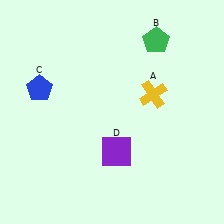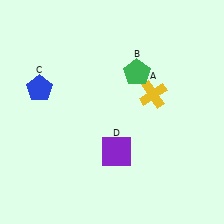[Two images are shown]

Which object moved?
The green pentagon (B) moved down.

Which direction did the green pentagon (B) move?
The green pentagon (B) moved down.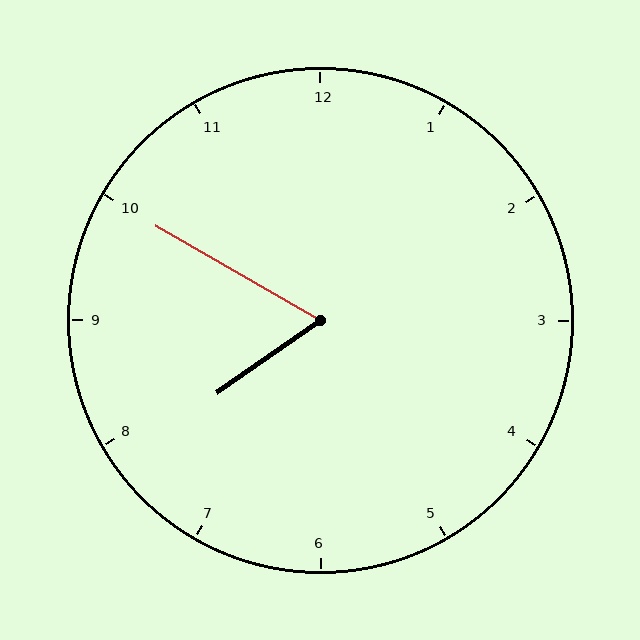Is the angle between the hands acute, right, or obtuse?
It is acute.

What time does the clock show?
7:50.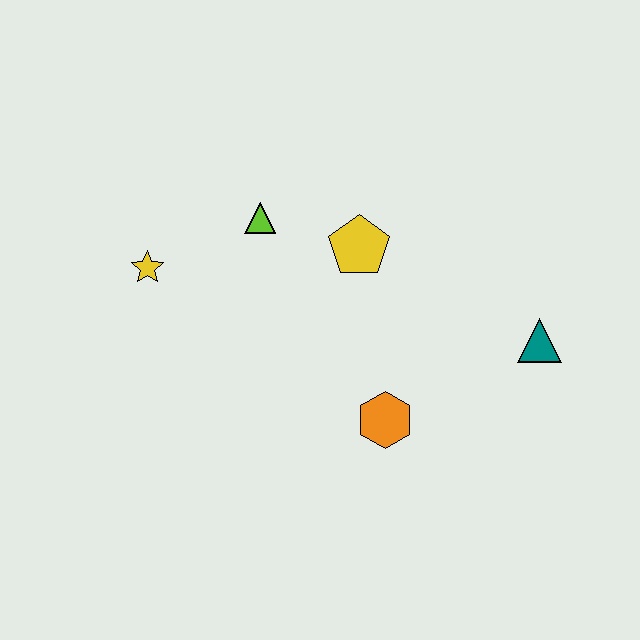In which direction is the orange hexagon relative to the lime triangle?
The orange hexagon is below the lime triangle.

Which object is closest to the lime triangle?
The yellow pentagon is closest to the lime triangle.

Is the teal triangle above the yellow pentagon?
No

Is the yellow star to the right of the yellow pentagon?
No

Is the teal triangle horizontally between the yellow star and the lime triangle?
No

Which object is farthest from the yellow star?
The teal triangle is farthest from the yellow star.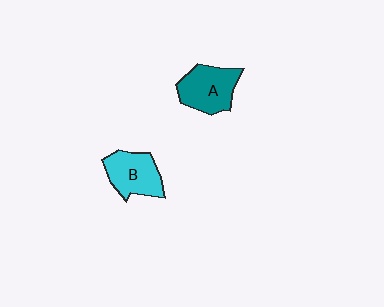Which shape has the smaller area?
Shape B (cyan).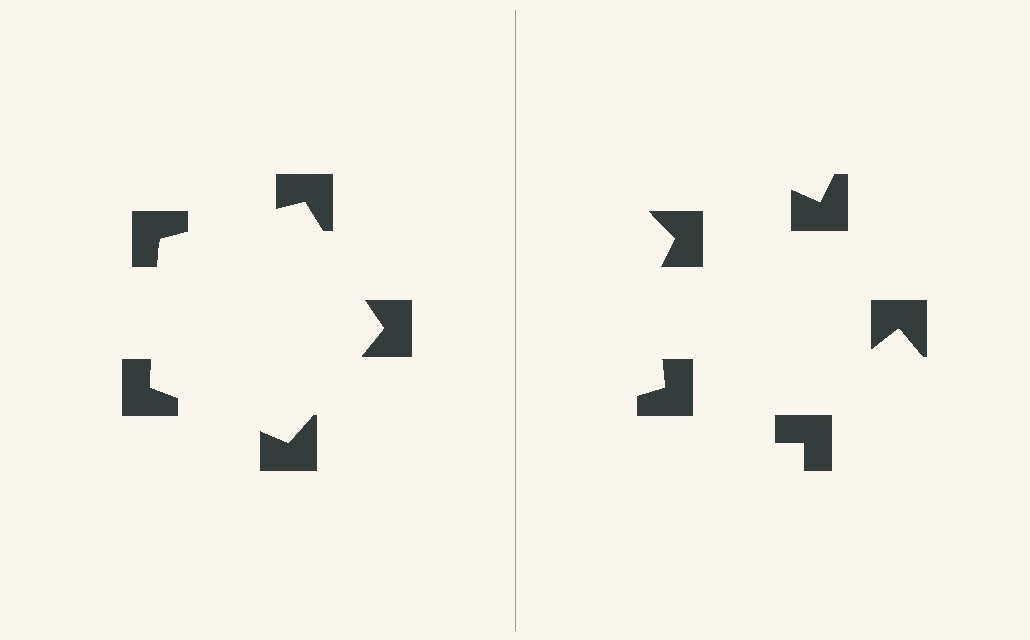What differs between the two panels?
The notched squares are positioned identically on both sides; only the wedge orientations differ. On the left they align to a pentagon; on the right they are misaligned.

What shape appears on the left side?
An illusory pentagon.